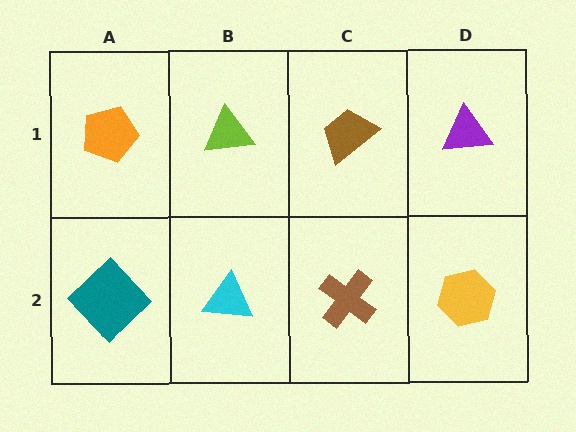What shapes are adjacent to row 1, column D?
A yellow hexagon (row 2, column D), a brown trapezoid (row 1, column C).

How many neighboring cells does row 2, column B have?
3.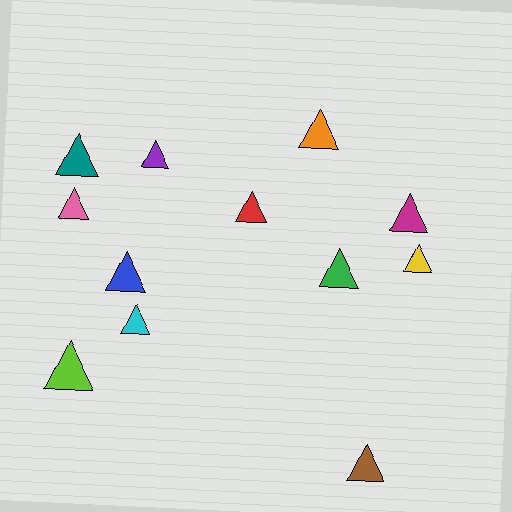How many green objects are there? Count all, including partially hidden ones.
There is 1 green object.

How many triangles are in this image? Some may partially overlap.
There are 12 triangles.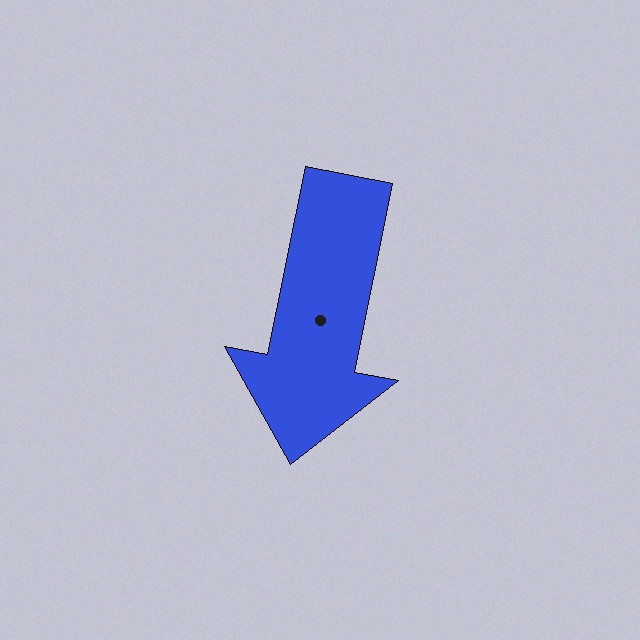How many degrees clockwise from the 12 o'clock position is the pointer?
Approximately 191 degrees.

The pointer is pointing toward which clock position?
Roughly 6 o'clock.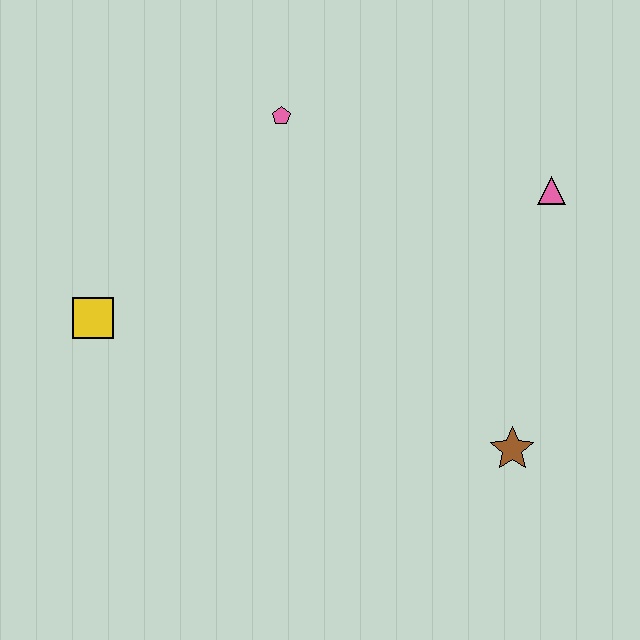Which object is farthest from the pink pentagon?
The brown star is farthest from the pink pentagon.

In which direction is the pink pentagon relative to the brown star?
The pink pentagon is above the brown star.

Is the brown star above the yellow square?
No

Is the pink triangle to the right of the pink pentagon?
Yes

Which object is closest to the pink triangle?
The brown star is closest to the pink triangle.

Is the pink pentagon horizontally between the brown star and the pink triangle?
No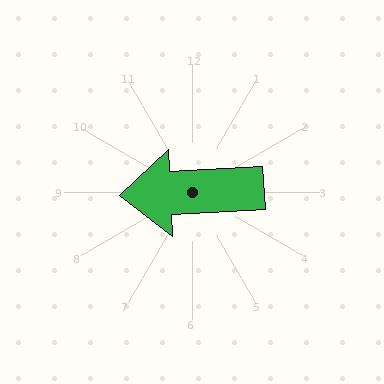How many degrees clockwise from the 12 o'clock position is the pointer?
Approximately 267 degrees.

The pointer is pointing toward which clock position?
Roughly 9 o'clock.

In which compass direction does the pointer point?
West.